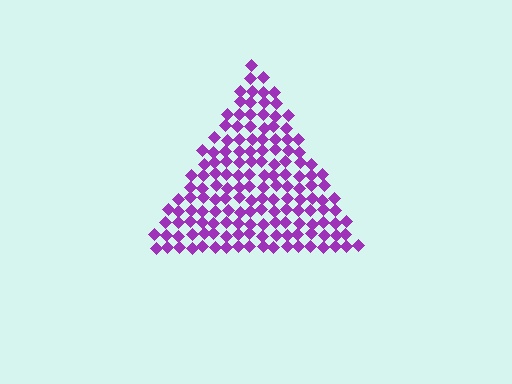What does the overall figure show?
The overall figure shows a triangle.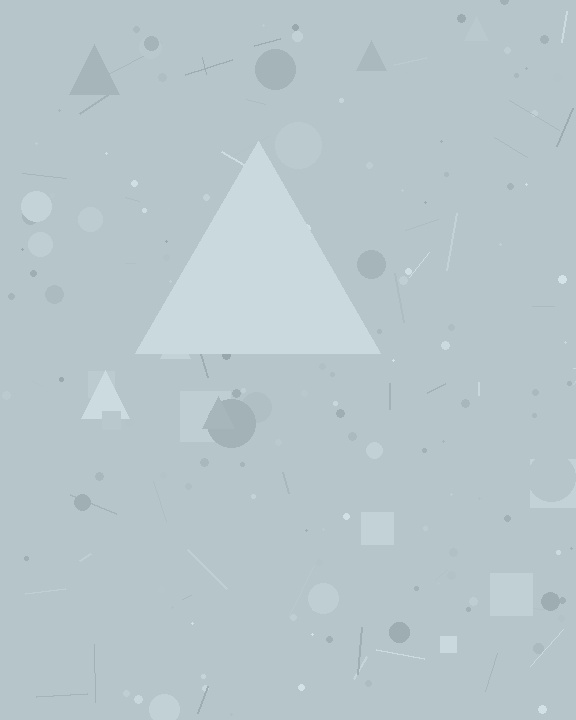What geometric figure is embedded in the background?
A triangle is embedded in the background.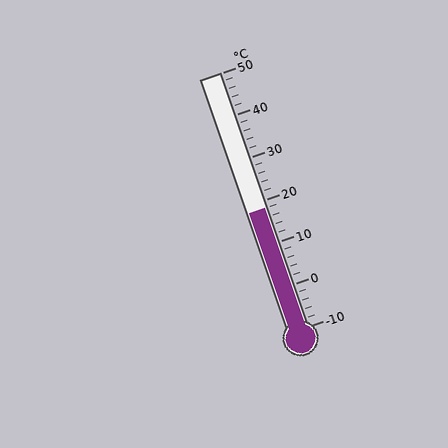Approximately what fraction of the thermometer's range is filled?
The thermometer is filled to approximately 45% of its range.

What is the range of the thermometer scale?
The thermometer scale ranges from -10°C to 50°C.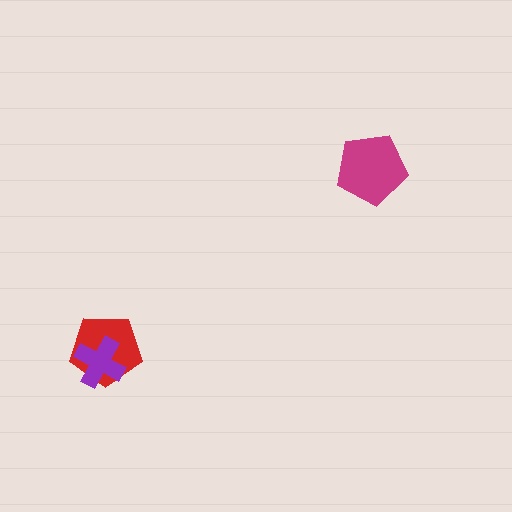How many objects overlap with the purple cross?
1 object overlaps with the purple cross.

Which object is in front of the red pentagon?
The purple cross is in front of the red pentagon.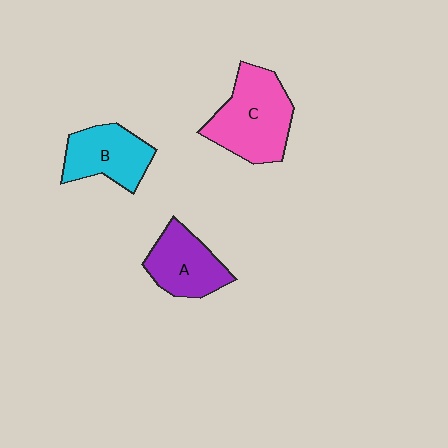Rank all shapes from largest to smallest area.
From largest to smallest: C (pink), B (cyan), A (purple).